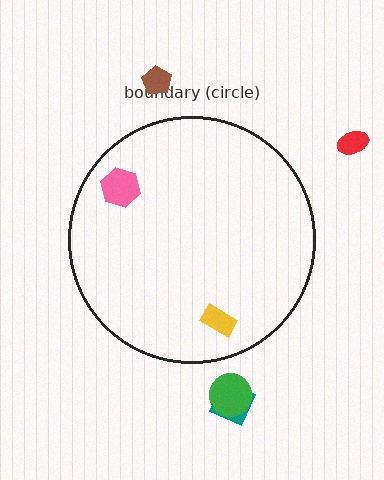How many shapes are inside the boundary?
2 inside, 4 outside.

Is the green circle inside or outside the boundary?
Outside.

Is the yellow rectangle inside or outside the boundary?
Inside.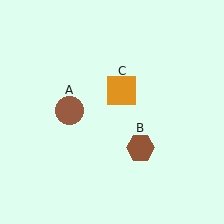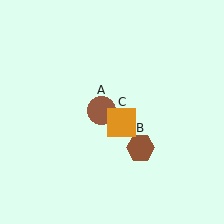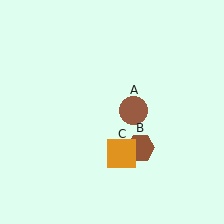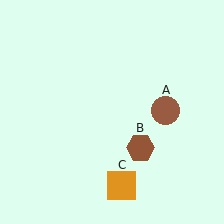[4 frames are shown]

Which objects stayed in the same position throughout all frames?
Brown hexagon (object B) remained stationary.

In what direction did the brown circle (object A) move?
The brown circle (object A) moved right.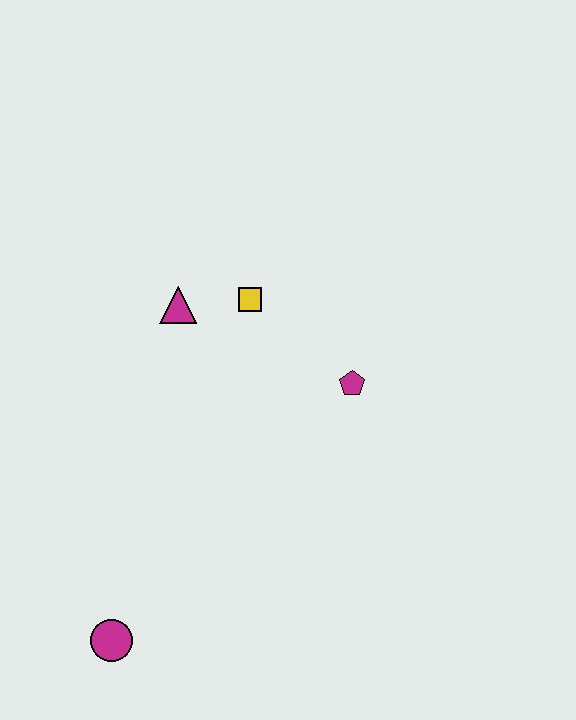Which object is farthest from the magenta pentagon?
The magenta circle is farthest from the magenta pentagon.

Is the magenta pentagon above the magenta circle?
Yes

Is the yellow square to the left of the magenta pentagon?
Yes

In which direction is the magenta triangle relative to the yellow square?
The magenta triangle is to the left of the yellow square.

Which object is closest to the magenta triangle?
The yellow square is closest to the magenta triangle.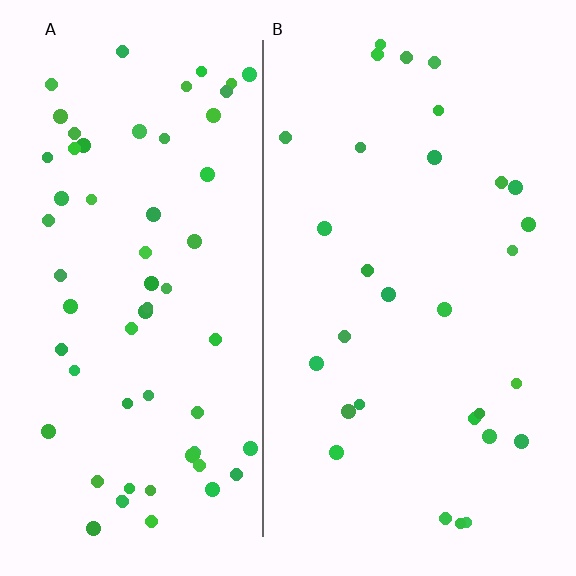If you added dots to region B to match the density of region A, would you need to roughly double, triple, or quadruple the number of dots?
Approximately double.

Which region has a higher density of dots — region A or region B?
A (the left).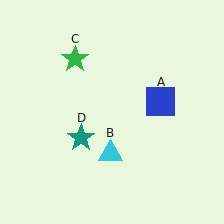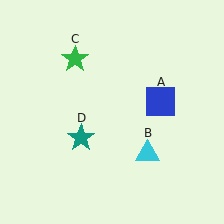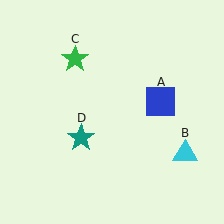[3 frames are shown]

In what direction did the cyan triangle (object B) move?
The cyan triangle (object B) moved right.